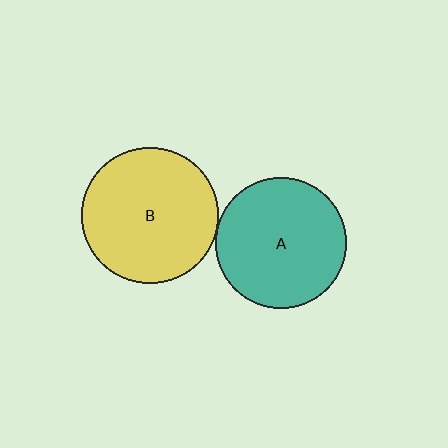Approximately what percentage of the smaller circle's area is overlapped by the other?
Approximately 5%.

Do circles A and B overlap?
Yes.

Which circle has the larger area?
Circle B (yellow).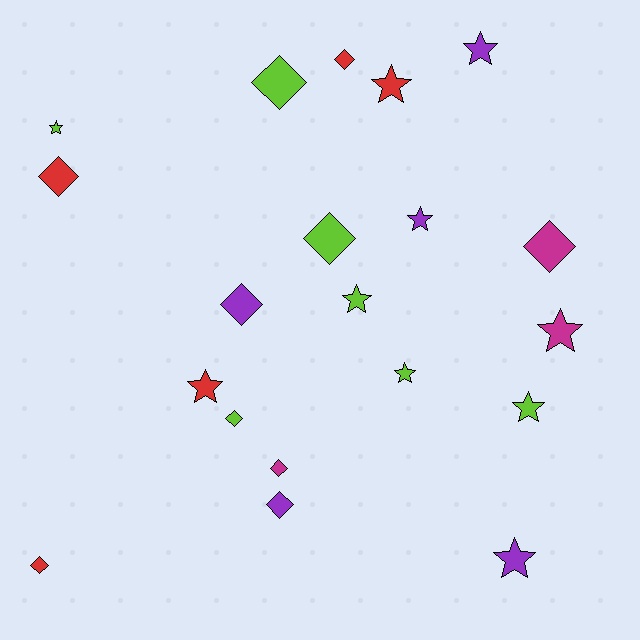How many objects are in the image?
There are 20 objects.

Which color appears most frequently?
Lime, with 7 objects.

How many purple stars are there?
There are 3 purple stars.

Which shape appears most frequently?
Star, with 10 objects.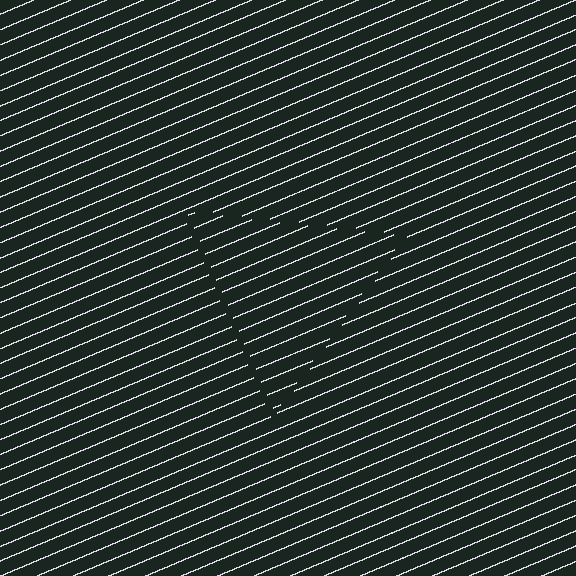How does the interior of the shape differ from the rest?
The interior of the shape contains the same grating, shifted by half a period — the contour is defined by the phase discontinuity where line-ends from the inner and outer gratings abut.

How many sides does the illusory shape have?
3 sides — the line-ends trace a triangle.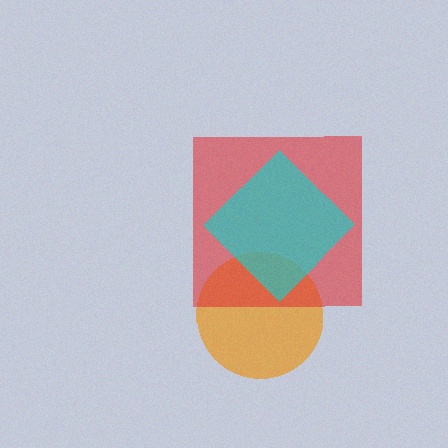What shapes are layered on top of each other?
The layered shapes are: an orange circle, a red square, a cyan diamond.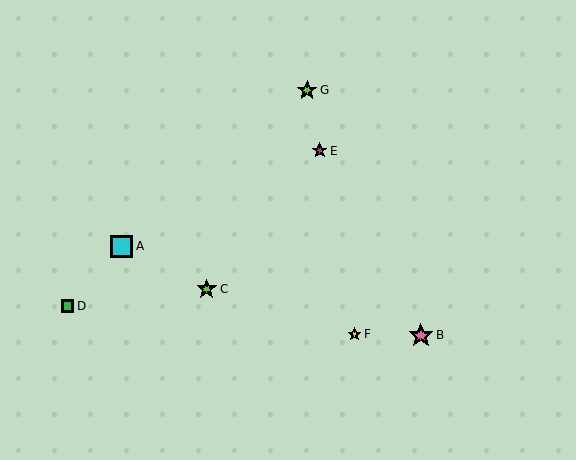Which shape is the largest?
The pink star (labeled B) is the largest.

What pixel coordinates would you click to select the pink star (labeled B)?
Click at (421, 336) to select the pink star B.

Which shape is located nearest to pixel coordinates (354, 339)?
The yellow star (labeled F) at (355, 334) is nearest to that location.